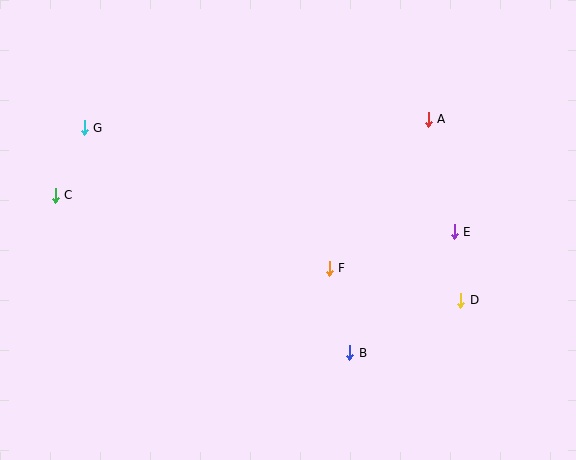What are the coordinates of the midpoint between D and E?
The midpoint between D and E is at (457, 266).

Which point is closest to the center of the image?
Point F at (329, 268) is closest to the center.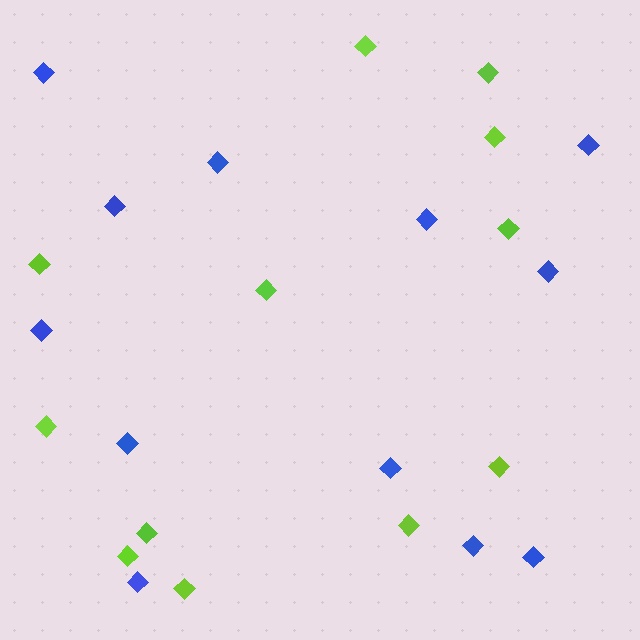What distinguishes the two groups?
There are 2 groups: one group of blue diamonds (12) and one group of lime diamonds (12).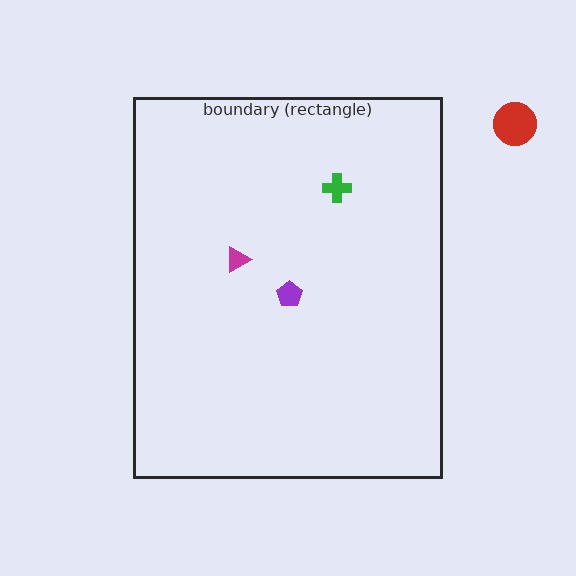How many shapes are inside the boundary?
3 inside, 1 outside.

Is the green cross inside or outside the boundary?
Inside.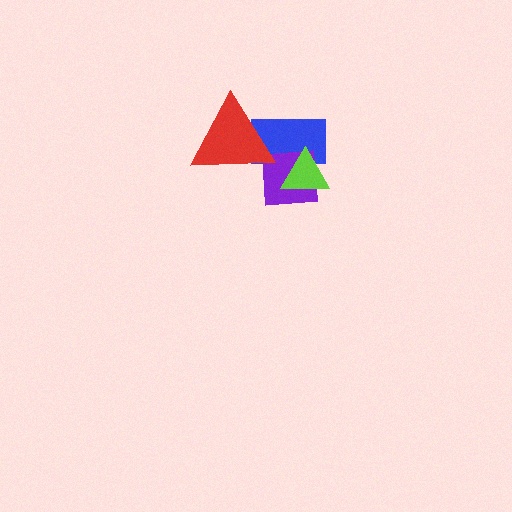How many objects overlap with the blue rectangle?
3 objects overlap with the blue rectangle.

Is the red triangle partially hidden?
No, no other shape covers it.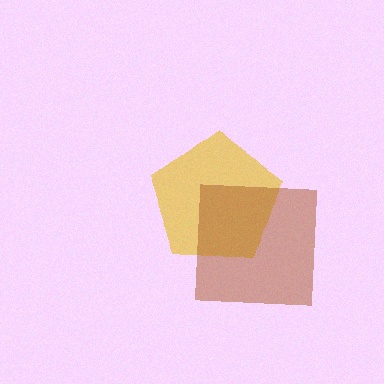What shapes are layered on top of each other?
The layered shapes are: a yellow pentagon, a brown square.